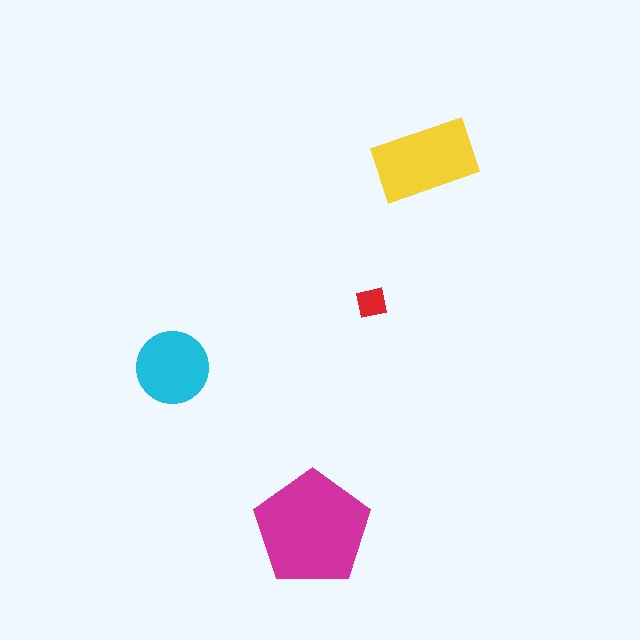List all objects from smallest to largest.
The red square, the cyan circle, the yellow rectangle, the magenta pentagon.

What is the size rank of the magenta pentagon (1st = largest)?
1st.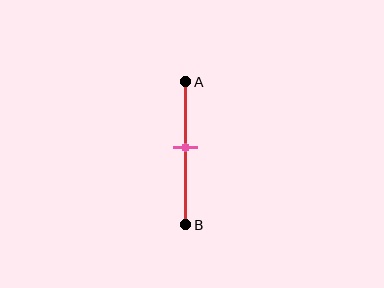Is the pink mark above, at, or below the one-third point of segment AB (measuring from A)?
The pink mark is below the one-third point of segment AB.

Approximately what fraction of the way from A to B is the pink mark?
The pink mark is approximately 45% of the way from A to B.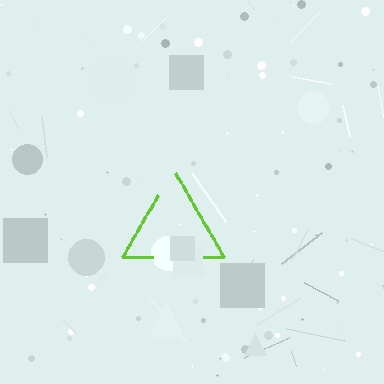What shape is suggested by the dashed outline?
The dashed outline suggests a triangle.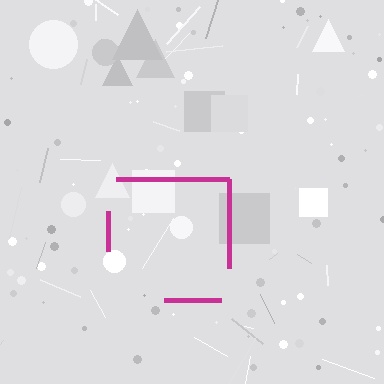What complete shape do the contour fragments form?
The contour fragments form a square.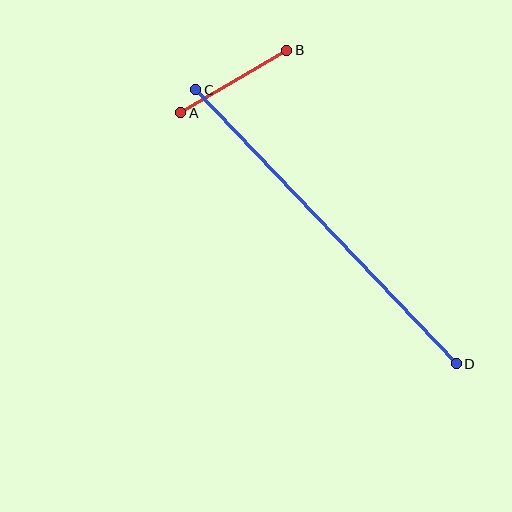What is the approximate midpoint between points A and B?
The midpoint is at approximately (234, 81) pixels.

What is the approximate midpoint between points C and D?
The midpoint is at approximately (326, 227) pixels.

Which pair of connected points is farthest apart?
Points C and D are farthest apart.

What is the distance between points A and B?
The distance is approximately 123 pixels.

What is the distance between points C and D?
The distance is approximately 378 pixels.